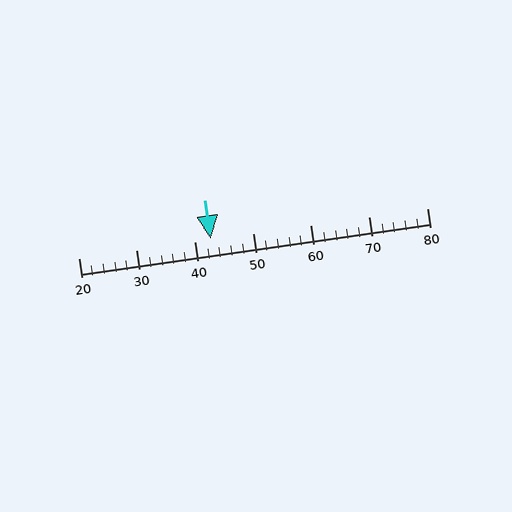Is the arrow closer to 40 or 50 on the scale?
The arrow is closer to 40.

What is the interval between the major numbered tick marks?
The major tick marks are spaced 10 units apart.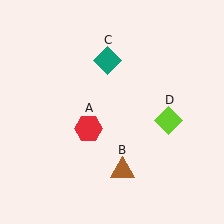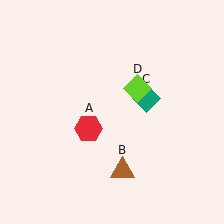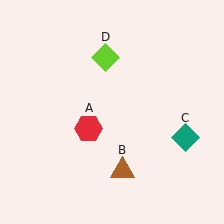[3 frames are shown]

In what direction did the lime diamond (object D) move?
The lime diamond (object D) moved up and to the left.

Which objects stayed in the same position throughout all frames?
Red hexagon (object A) and brown triangle (object B) remained stationary.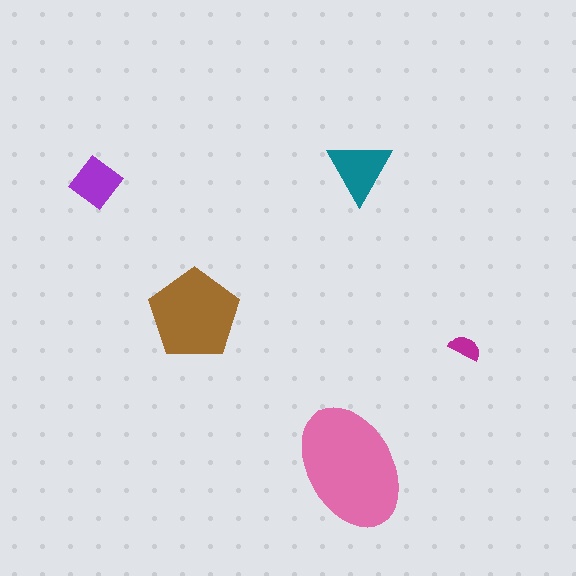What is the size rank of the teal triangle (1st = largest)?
3rd.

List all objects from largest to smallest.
The pink ellipse, the brown pentagon, the teal triangle, the purple diamond, the magenta semicircle.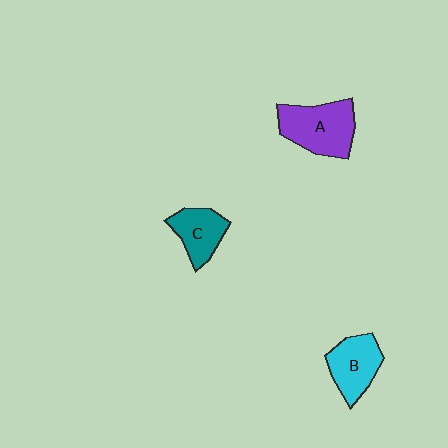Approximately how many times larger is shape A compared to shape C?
Approximately 1.5 times.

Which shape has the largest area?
Shape A (purple).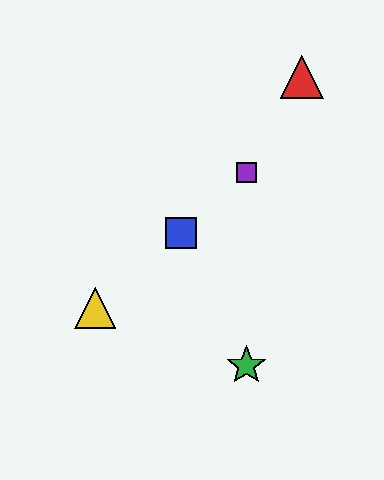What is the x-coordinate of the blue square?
The blue square is at x≈181.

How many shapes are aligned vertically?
2 shapes (the green star, the purple square) are aligned vertically.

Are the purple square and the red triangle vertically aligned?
No, the purple square is at x≈246 and the red triangle is at x≈302.